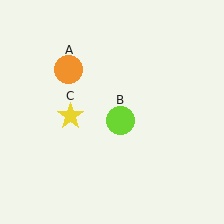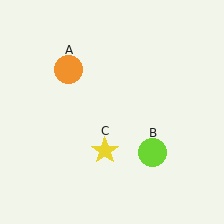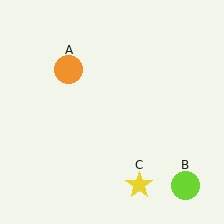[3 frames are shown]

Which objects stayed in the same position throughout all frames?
Orange circle (object A) remained stationary.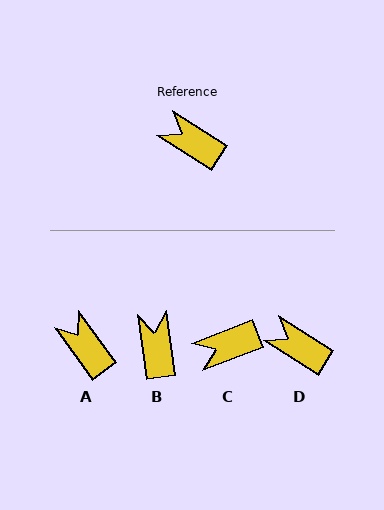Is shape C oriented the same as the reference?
No, it is off by about 53 degrees.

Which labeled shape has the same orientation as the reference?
D.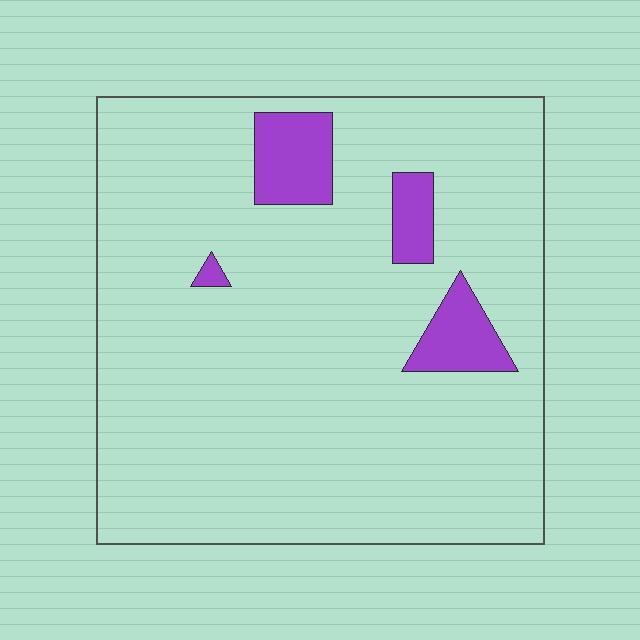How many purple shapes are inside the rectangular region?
4.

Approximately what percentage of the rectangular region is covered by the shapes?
Approximately 10%.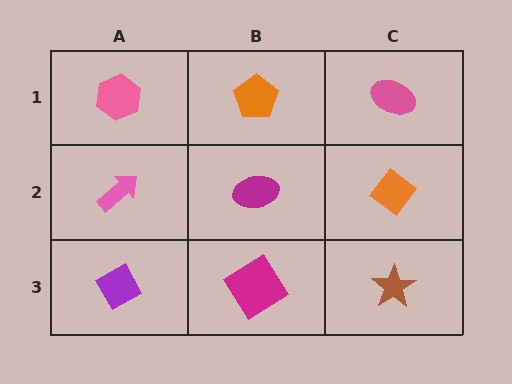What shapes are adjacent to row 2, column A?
A pink hexagon (row 1, column A), a purple diamond (row 3, column A), a magenta ellipse (row 2, column B).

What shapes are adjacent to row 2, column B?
An orange pentagon (row 1, column B), a magenta diamond (row 3, column B), a pink arrow (row 2, column A), an orange diamond (row 2, column C).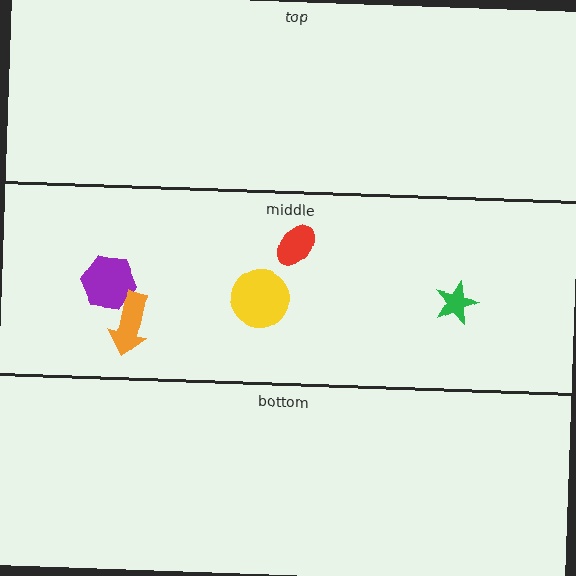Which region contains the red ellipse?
The middle region.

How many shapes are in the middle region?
5.